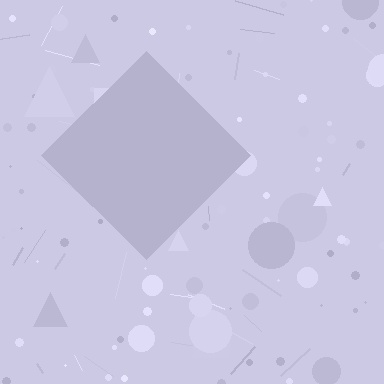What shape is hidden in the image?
A diamond is hidden in the image.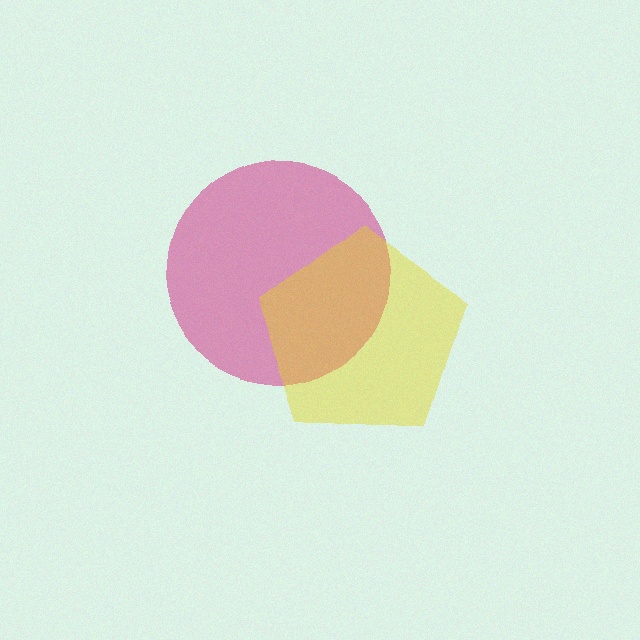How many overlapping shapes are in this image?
There are 2 overlapping shapes in the image.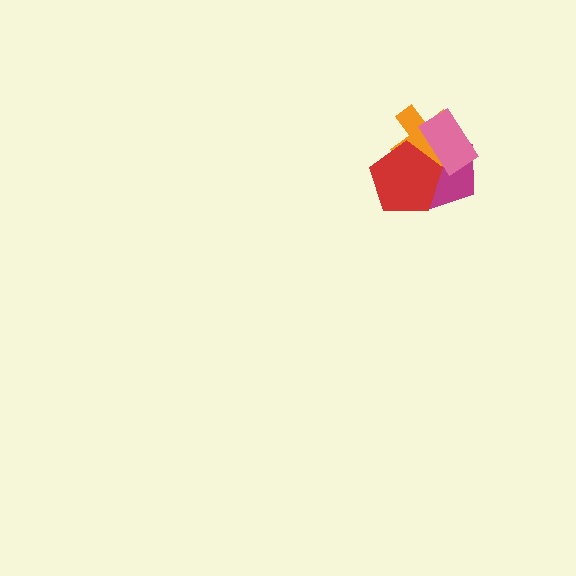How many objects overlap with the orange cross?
3 objects overlap with the orange cross.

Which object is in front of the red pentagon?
The pink rectangle is in front of the red pentagon.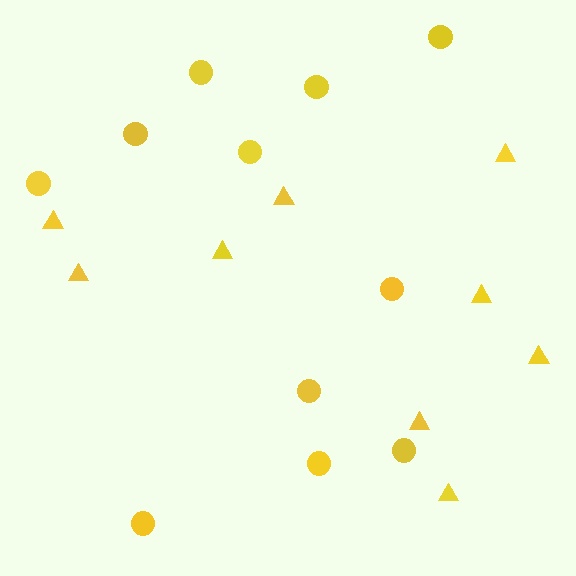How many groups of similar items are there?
There are 2 groups: one group of triangles (9) and one group of circles (11).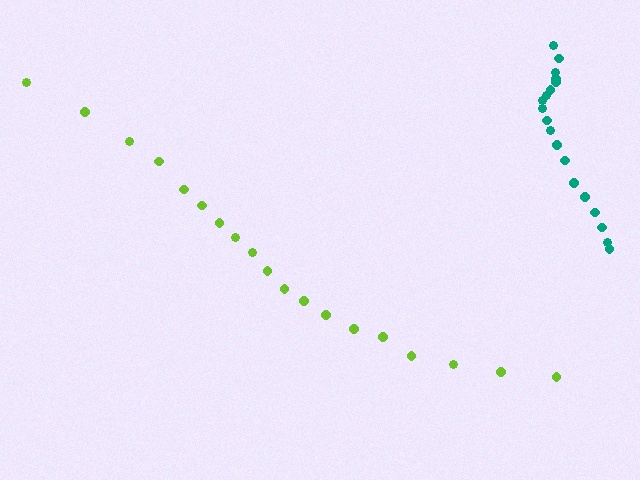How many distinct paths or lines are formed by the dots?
There are 2 distinct paths.